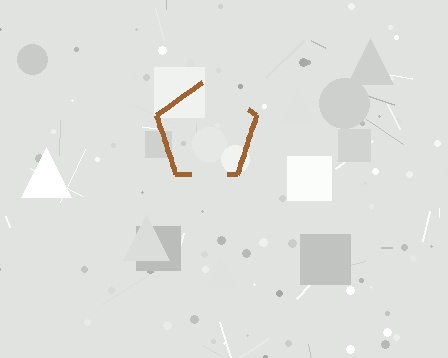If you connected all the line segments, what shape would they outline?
They would outline a pentagon.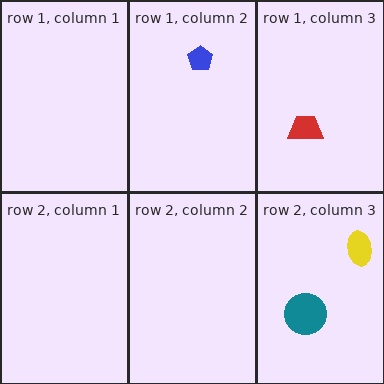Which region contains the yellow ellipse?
The row 2, column 3 region.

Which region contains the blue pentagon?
The row 1, column 2 region.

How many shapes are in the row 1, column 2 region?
1.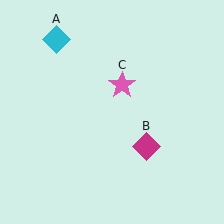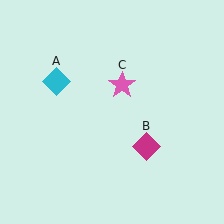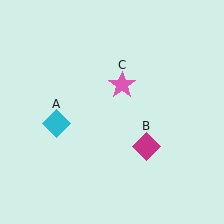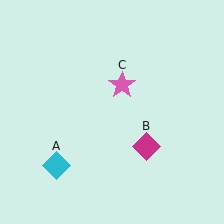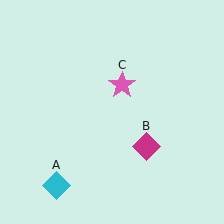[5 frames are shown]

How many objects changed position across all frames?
1 object changed position: cyan diamond (object A).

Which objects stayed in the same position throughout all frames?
Magenta diamond (object B) and pink star (object C) remained stationary.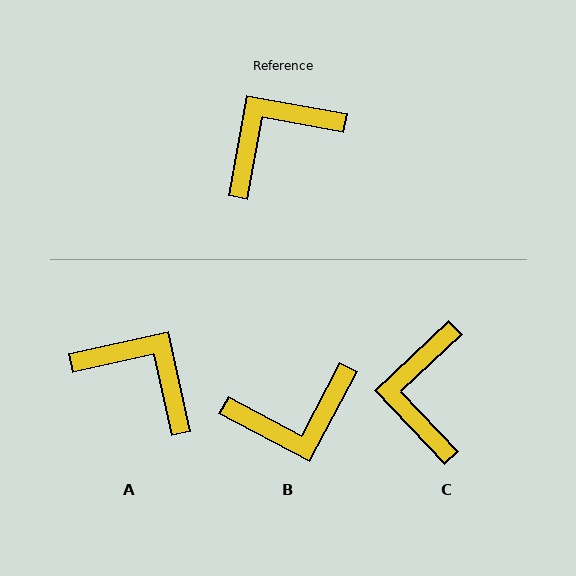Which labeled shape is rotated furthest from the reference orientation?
B, about 162 degrees away.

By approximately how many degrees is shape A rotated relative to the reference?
Approximately 67 degrees clockwise.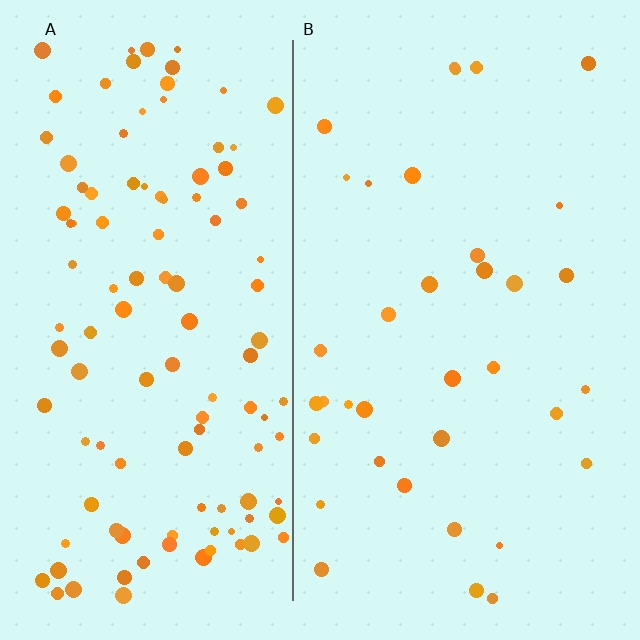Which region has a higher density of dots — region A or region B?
A (the left).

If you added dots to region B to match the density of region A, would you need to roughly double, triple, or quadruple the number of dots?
Approximately triple.